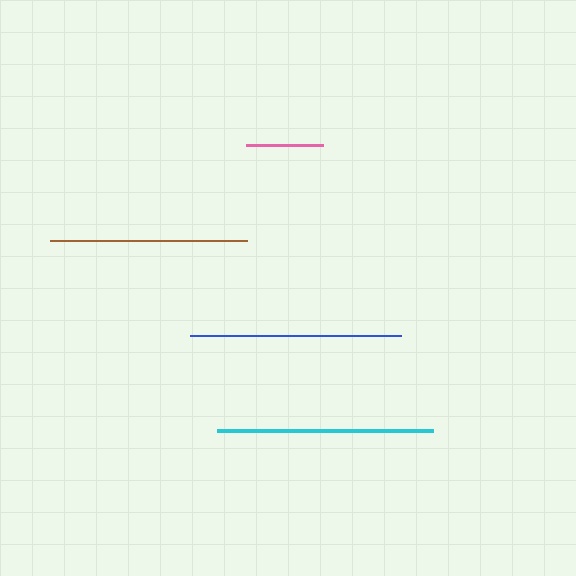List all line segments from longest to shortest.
From longest to shortest: cyan, blue, brown, pink.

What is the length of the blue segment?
The blue segment is approximately 211 pixels long.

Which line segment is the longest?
The cyan line is the longest at approximately 216 pixels.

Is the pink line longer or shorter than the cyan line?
The cyan line is longer than the pink line.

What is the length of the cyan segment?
The cyan segment is approximately 216 pixels long.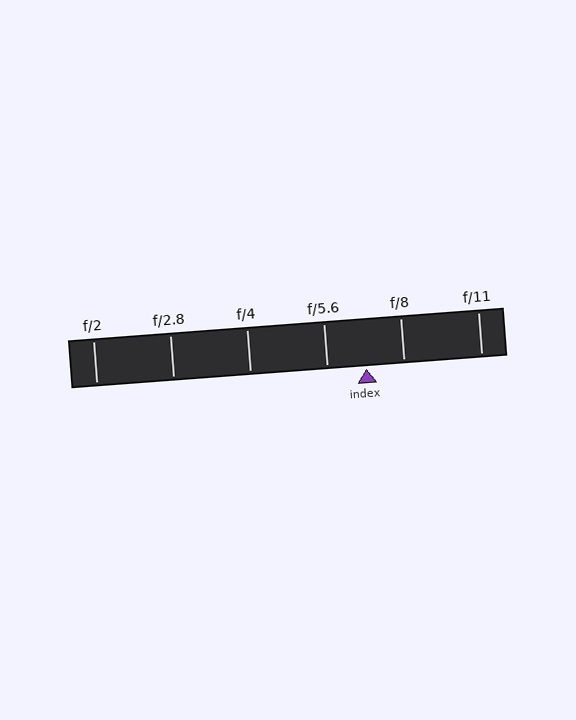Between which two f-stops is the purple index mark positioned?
The index mark is between f/5.6 and f/8.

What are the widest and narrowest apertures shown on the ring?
The widest aperture shown is f/2 and the narrowest is f/11.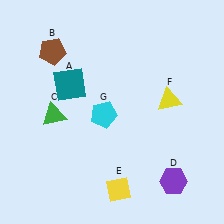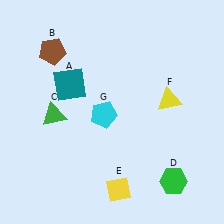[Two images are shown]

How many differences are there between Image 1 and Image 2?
There is 1 difference between the two images.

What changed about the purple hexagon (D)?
In Image 1, D is purple. In Image 2, it changed to green.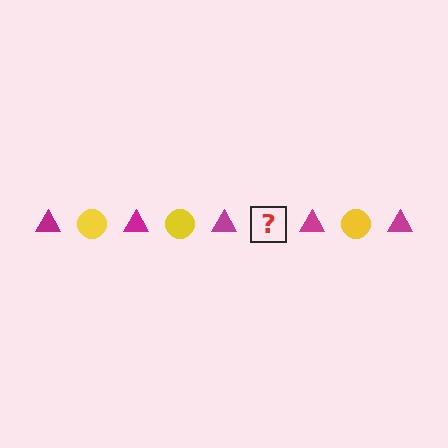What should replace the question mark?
The question mark should be replaced with a yellow circle.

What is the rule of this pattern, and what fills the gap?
The rule is that the pattern alternates between magenta triangle and yellow circle. The gap should be filled with a yellow circle.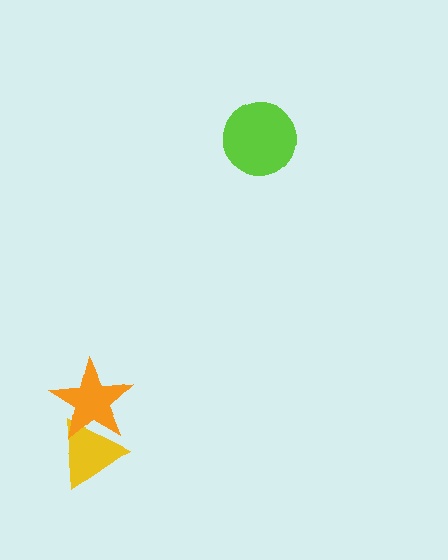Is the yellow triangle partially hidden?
Yes, it is partially covered by another shape.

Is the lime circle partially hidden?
No, no other shape covers it.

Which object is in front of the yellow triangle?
The orange star is in front of the yellow triangle.